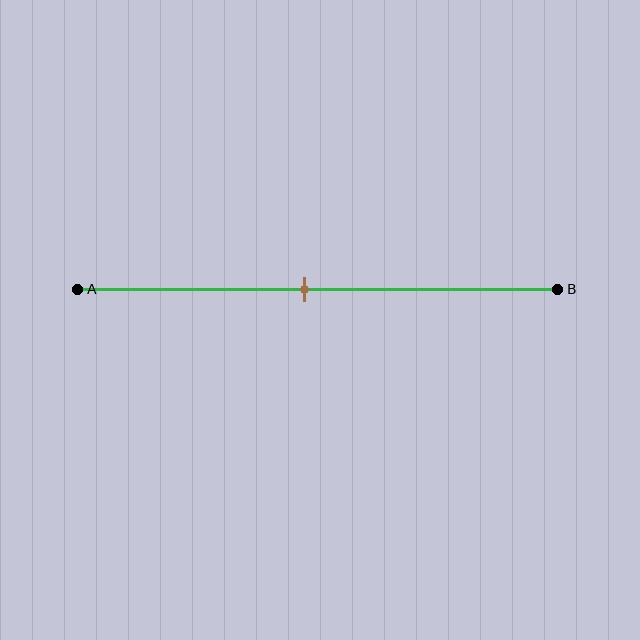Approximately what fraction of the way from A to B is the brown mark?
The brown mark is approximately 45% of the way from A to B.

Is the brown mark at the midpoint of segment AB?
Yes, the mark is approximately at the midpoint.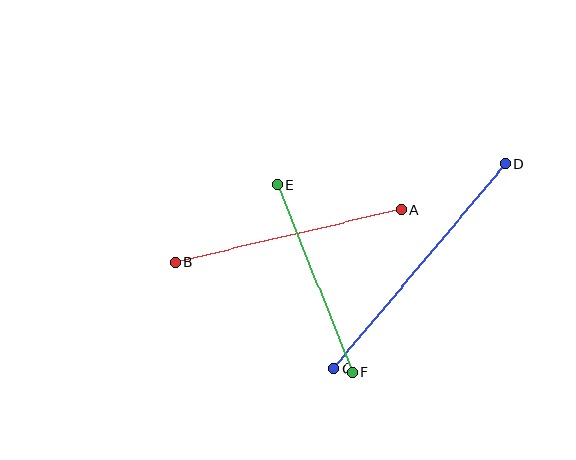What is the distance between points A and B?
The distance is approximately 232 pixels.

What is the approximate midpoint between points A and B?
The midpoint is at approximately (288, 236) pixels.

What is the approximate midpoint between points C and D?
The midpoint is at approximately (420, 266) pixels.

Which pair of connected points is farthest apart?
Points C and D are farthest apart.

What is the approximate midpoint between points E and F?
The midpoint is at approximately (315, 279) pixels.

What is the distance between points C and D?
The distance is approximately 267 pixels.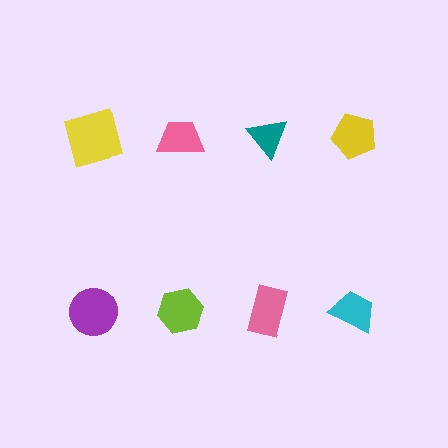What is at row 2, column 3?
A pink rectangle.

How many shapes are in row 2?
4 shapes.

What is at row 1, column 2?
A pink trapezoid.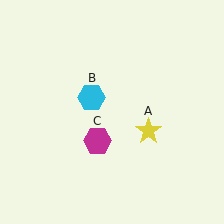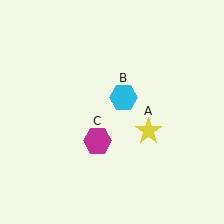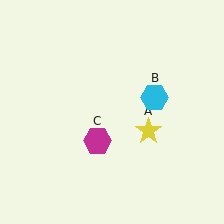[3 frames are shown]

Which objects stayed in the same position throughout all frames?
Yellow star (object A) and magenta hexagon (object C) remained stationary.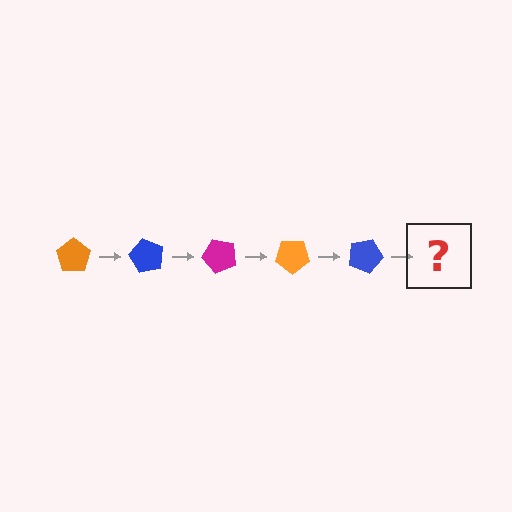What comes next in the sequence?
The next element should be a magenta pentagon, rotated 300 degrees from the start.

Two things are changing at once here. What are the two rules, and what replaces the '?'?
The two rules are that it rotates 60 degrees each step and the color cycles through orange, blue, and magenta. The '?' should be a magenta pentagon, rotated 300 degrees from the start.